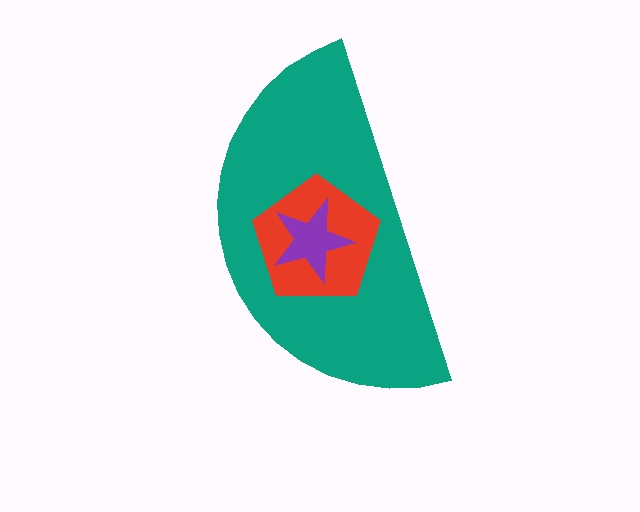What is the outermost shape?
The teal semicircle.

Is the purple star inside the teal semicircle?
Yes.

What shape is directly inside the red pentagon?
The purple star.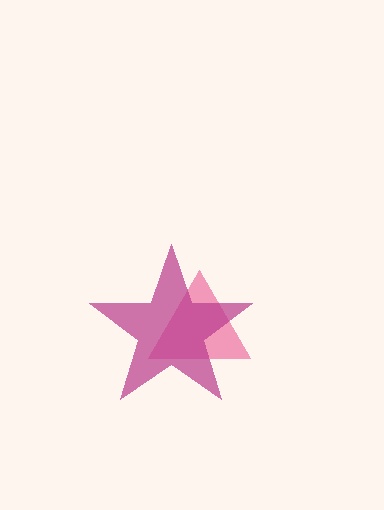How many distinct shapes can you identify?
There are 2 distinct shapes: a pink triangle, a magenta star.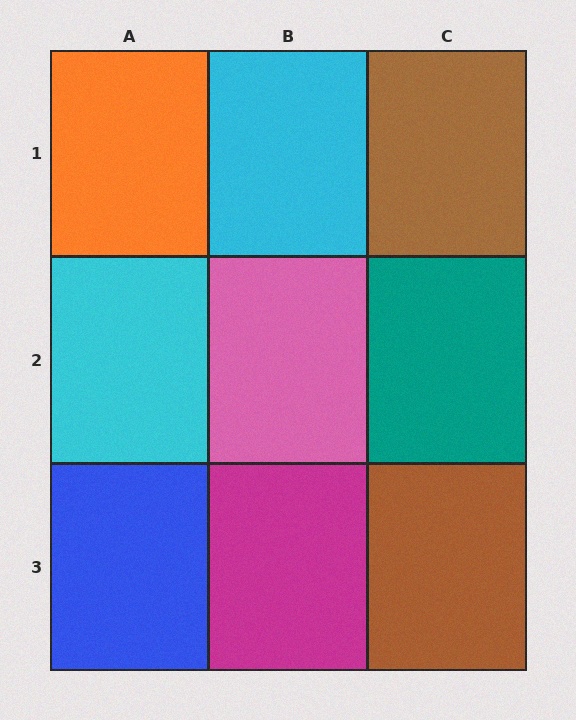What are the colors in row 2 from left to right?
Cyan, pink, teal.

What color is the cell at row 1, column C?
Brown.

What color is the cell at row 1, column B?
Cyan.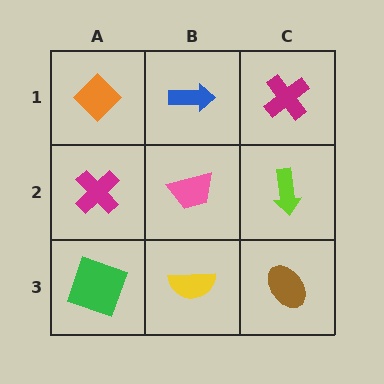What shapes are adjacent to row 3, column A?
A magenta cross (row 2, column A), a yellow semicircle (row 3, column B).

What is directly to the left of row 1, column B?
An orange diamond.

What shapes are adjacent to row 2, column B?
A blue arrow (row 1, column B), a yellow semicircle (row 3, column B), a magenta cross (row 2, column A), a lime arrow (row 2, column C).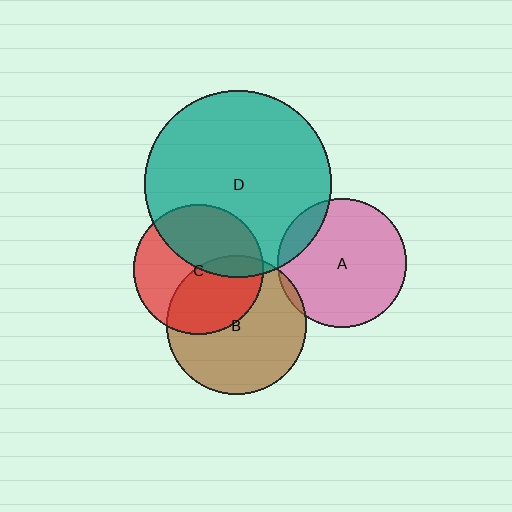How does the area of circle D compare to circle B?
Approximately 1.8 times.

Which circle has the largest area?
Circle D (teal).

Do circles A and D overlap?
Yes.